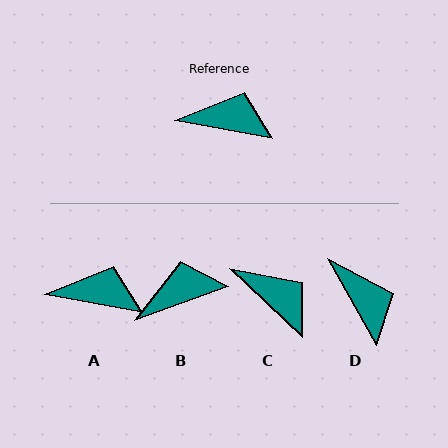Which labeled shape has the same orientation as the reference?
A.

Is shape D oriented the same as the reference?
No, it is off by about 49 degrees.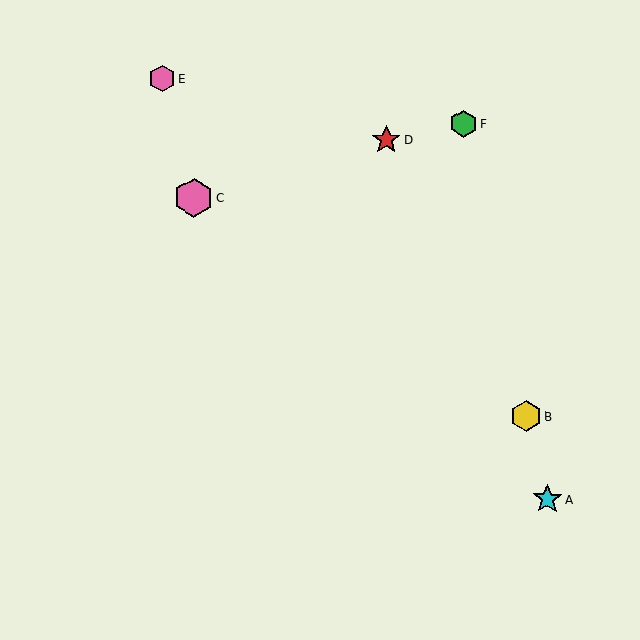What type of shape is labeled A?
Shape A is a cyan star.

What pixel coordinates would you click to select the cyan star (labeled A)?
Click at (547, 499) to select the cyan star A.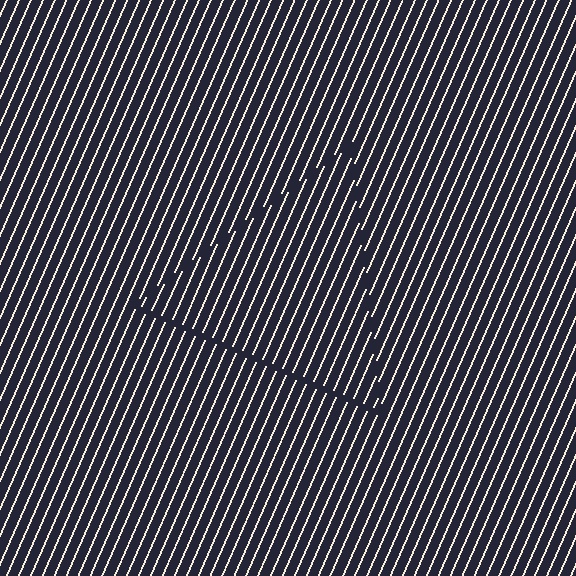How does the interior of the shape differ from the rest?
The interior of the shape contains the same grating, shifted by half a period — the contour is defined by the phase discontinuity where line-ends from the inner and outer gratings abut.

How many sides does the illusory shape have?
3 sides — the line-ends trace a triangle.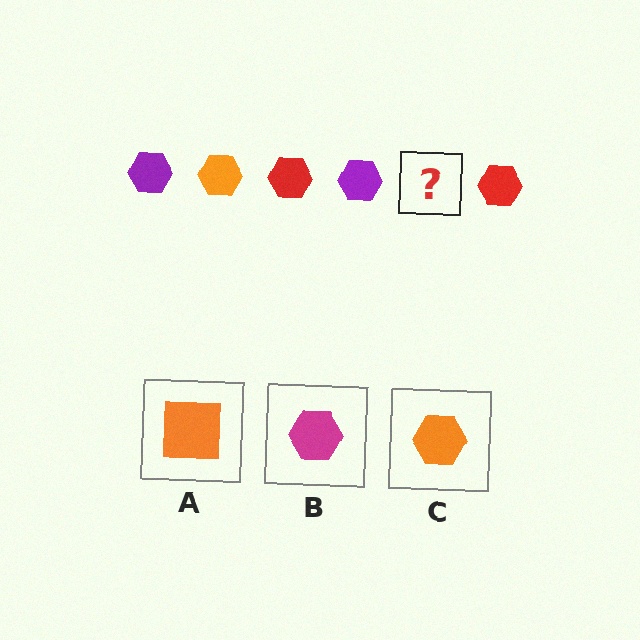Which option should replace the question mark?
Option C.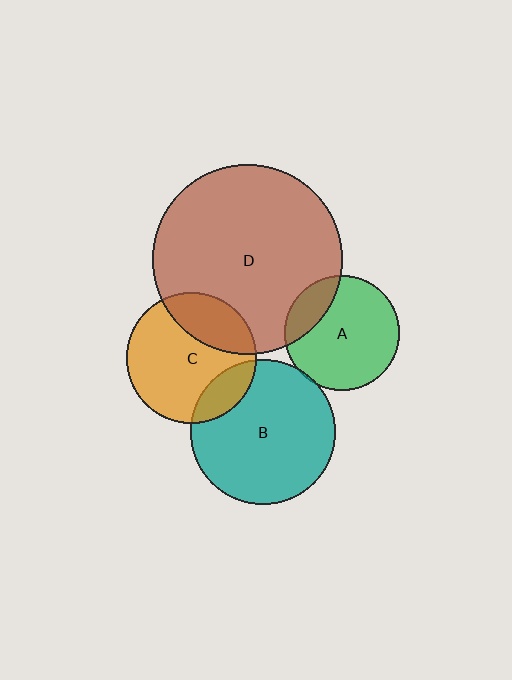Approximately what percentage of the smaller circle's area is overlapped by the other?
Approximately 15%.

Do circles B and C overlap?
Yes.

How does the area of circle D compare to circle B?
Approximately 1.7 times.